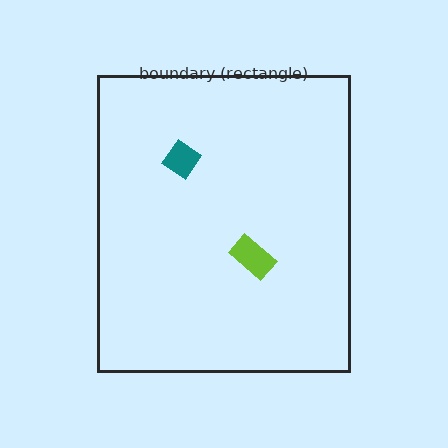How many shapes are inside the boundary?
2 inside, 0 outside.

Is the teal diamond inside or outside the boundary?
Inside.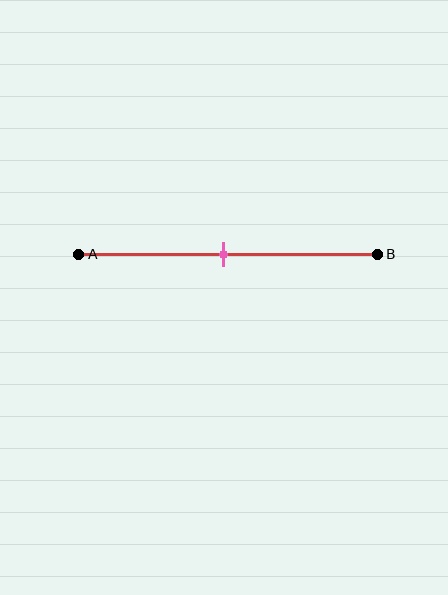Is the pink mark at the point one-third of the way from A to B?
No, the mark is at about 50% from A, not at the 33% one-third point.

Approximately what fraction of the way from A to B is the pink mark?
The pink mark is approximately 50% of the way from A to B.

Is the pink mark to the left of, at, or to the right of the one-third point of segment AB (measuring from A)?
The pink mark is to the right of the one-third point of segment AB.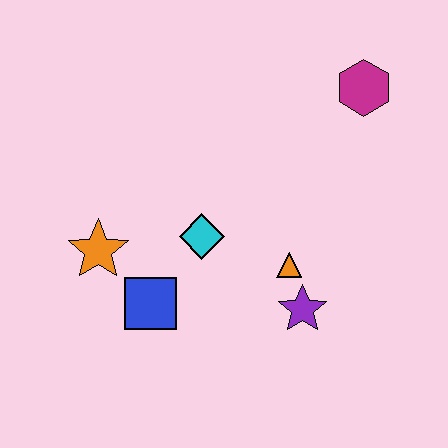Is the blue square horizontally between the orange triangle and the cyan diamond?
No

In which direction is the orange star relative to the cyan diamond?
The orange star is to the left of the cyan diamond.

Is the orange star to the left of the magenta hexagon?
Yes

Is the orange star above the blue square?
Yes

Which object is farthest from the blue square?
The magenta hexagon is farthest from the blue square.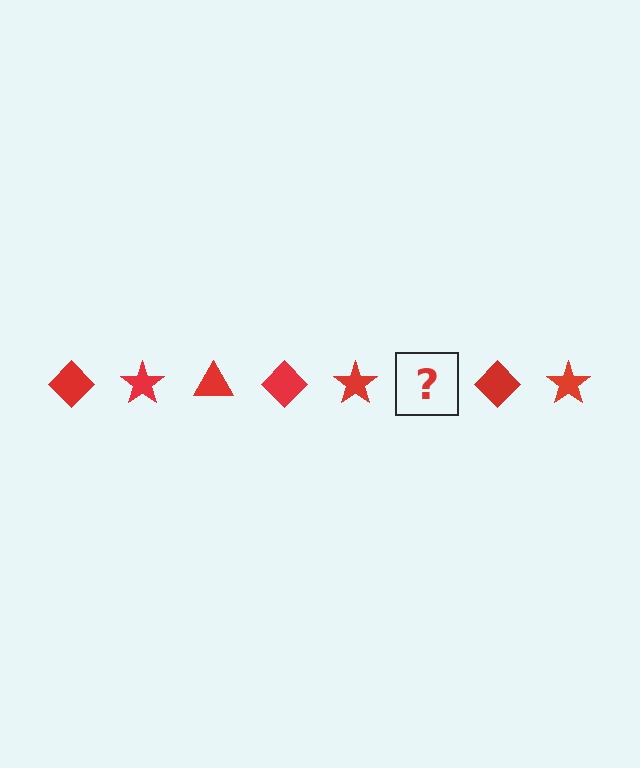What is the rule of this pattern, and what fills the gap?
The rule is that the pattern cycles through diamond, star, triangle shapes in red. The gap should be filled with a red triangle.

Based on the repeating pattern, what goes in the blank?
The blank should be a red triangle.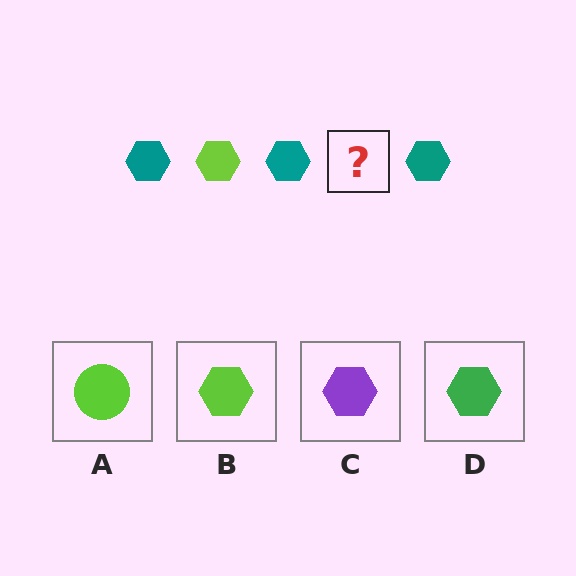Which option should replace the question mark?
Option B.